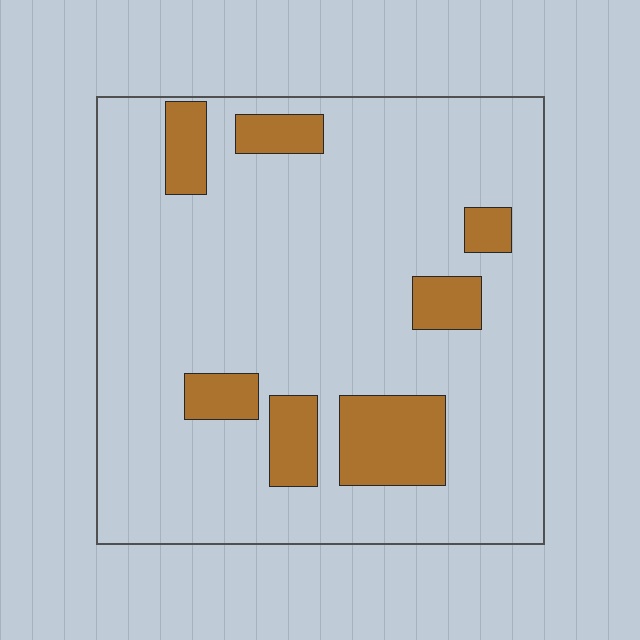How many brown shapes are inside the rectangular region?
7.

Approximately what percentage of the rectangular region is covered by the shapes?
Approximately 15%.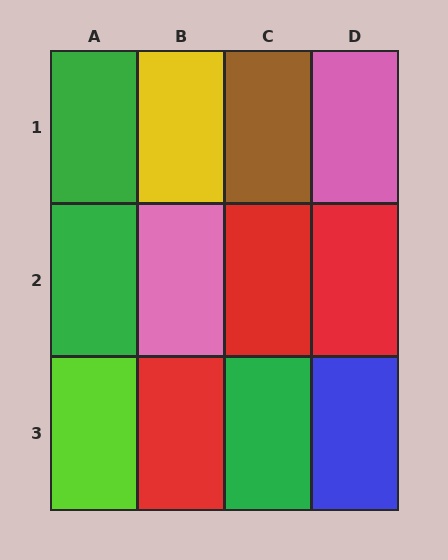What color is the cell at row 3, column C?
Green.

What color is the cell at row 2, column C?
Red.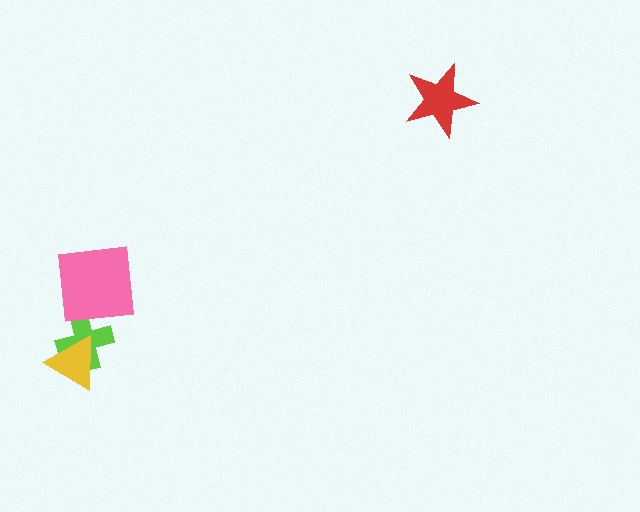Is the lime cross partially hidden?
Yes, it is partially covered by another shape.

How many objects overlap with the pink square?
1 object overlaps with the pink square.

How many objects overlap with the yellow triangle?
1 object overlaps with the yellow triangle.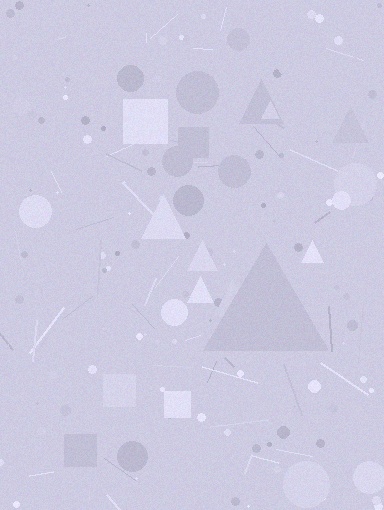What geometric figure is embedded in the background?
A triangle is embedded in the background.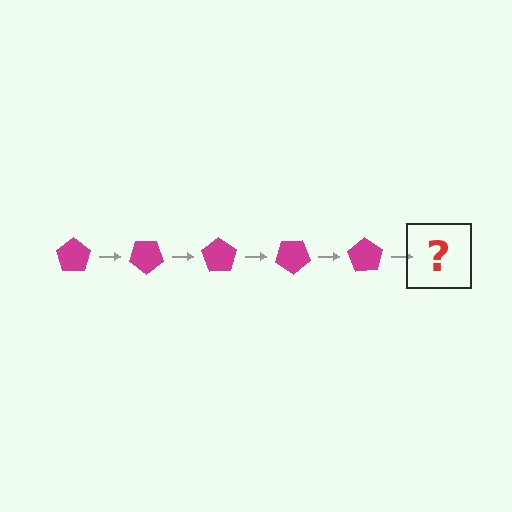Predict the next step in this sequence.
The next step is a magenta pentagon rotated 175 degrees.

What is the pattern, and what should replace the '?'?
The pattern is that the pentagon rotates 35 degrees each step. The '?' should be a magenta pentagon rotated 175 degrees.